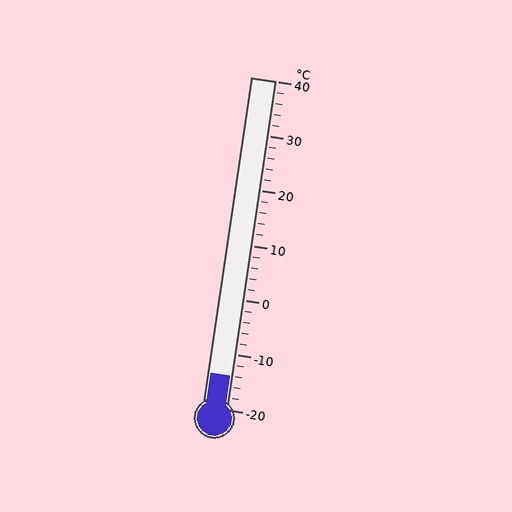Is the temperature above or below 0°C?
The temperature is below 0°C.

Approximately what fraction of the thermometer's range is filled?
The thermometer is filled to approximately 10% of its range.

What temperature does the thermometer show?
The thermometer shows approximately -14°C.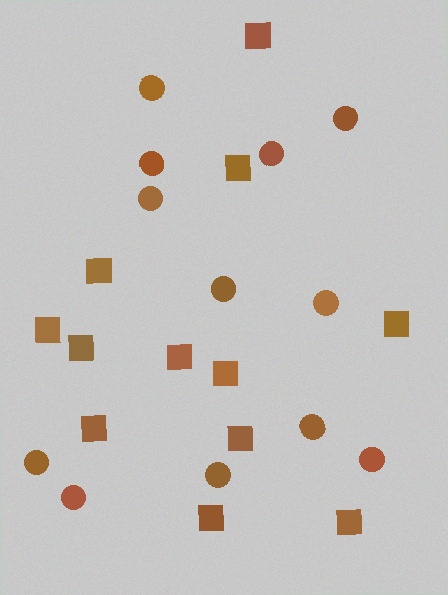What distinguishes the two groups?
There are 2 groups: one group of circles (12) and one group of squares (12).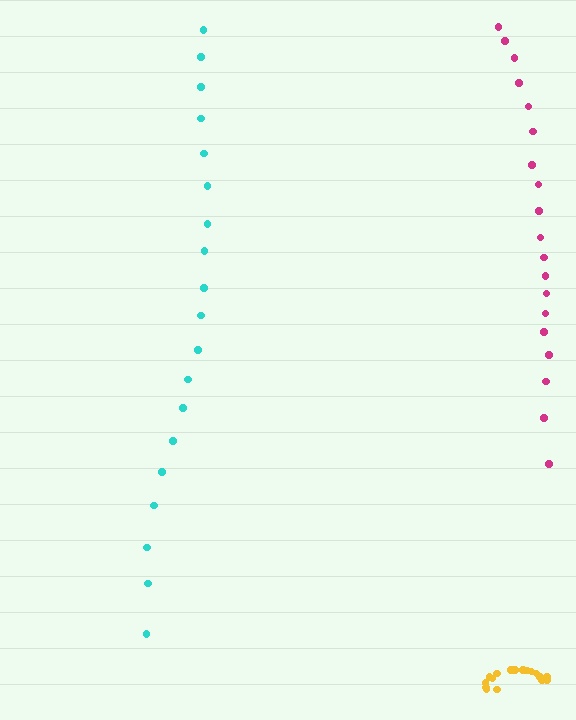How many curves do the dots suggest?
There are 3 distinct paths.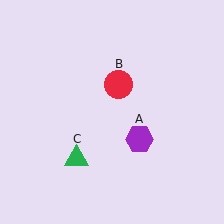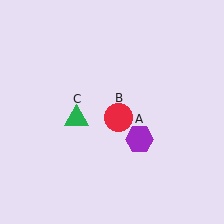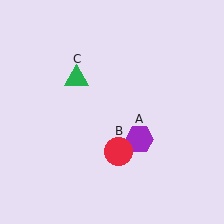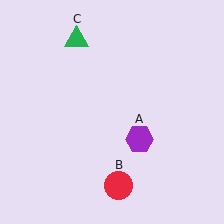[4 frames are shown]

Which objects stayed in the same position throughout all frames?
Purple hexagon (object A) remained stationary.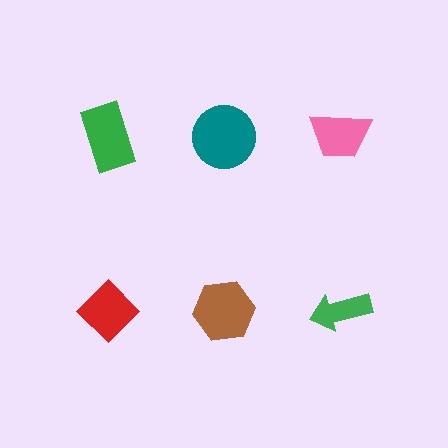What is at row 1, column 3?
A pink trapezoid.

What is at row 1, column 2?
A teal circle.